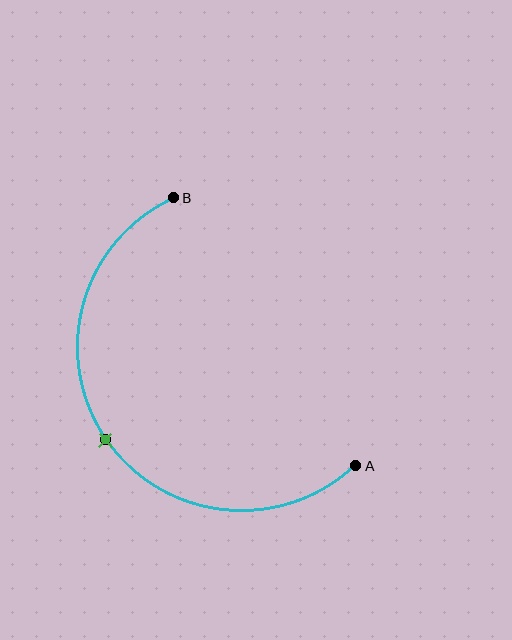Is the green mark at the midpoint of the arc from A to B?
Yes. The green mark lies on the arc at equal arc-length from both A and B — it is the arc midpoint.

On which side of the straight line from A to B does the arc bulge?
The arc bulges below and to the left of the straight line connecting A and B.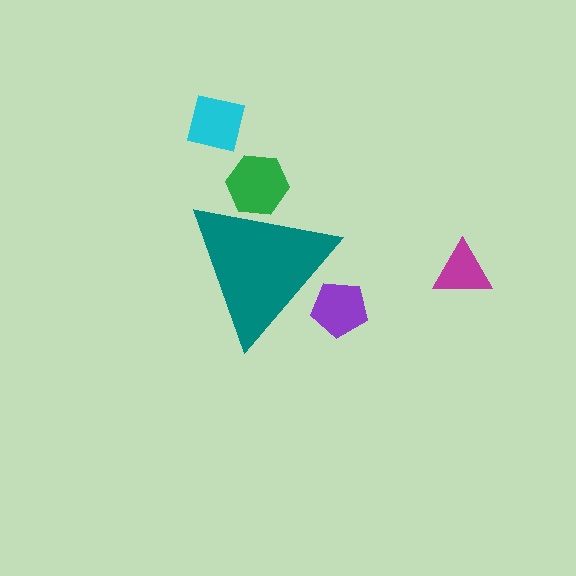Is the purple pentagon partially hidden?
Yes, the purple pentagon is partially hidden behind the teal triangle.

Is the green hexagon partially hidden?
Yes, the green hexagon is partially hidden behind the teal triangle.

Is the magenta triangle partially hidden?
No, the magenta triangle is fully visible.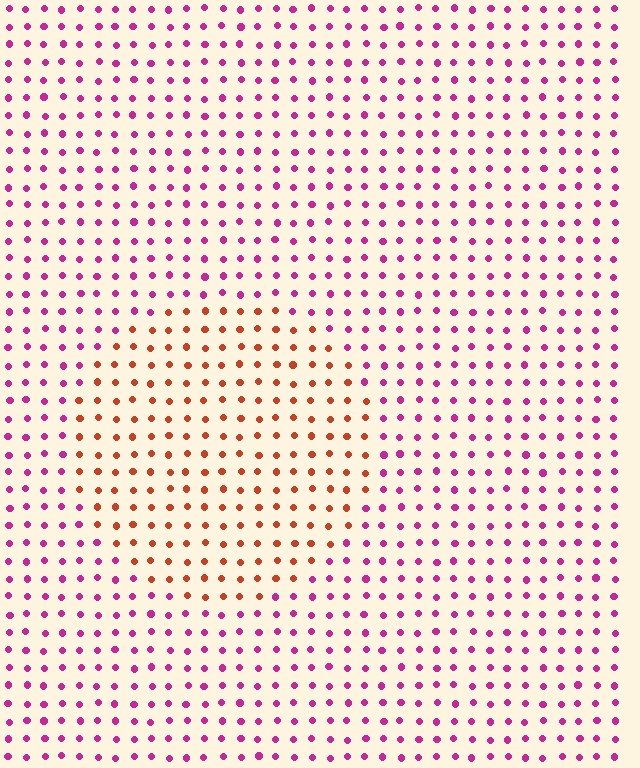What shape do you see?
I see a circle.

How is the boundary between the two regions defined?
The boundary is defined purely by a slight shift in hue (about 53 degrees). Spacing, size, and orientation are identical on both sides.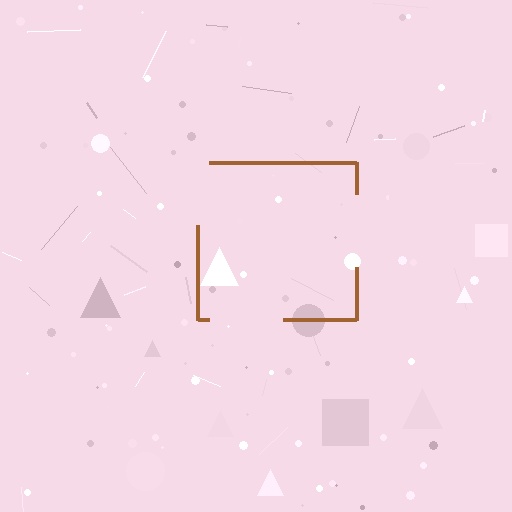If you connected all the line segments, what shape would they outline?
They would outline a square.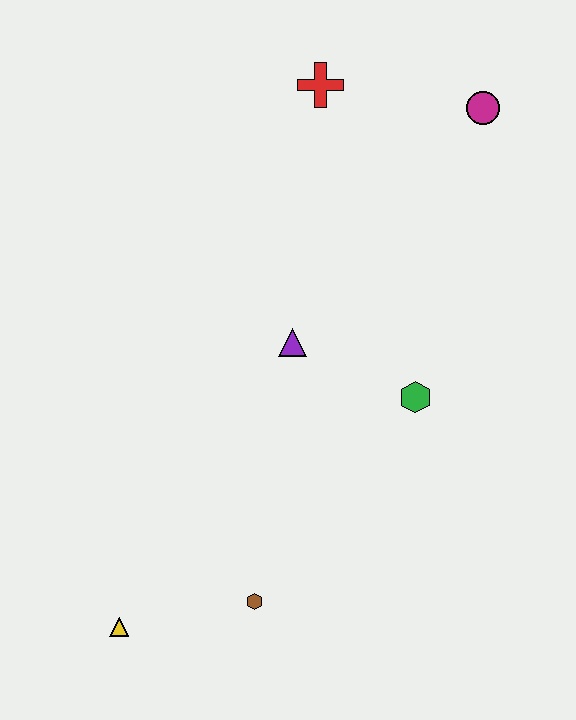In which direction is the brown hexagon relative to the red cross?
The brown hexagon is below the red cross.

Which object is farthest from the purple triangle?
The yellow triangle is farthest from the purple triangle.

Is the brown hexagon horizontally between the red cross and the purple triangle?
No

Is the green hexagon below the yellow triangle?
No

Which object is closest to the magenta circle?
The red cross is closest to the magenta circle.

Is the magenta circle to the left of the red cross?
No